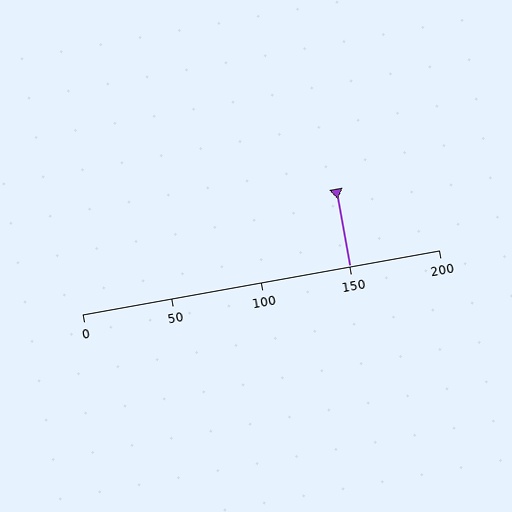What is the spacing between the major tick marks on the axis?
The major ticks are spaced 50 apart.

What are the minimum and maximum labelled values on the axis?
The axis runs from 0 to 200.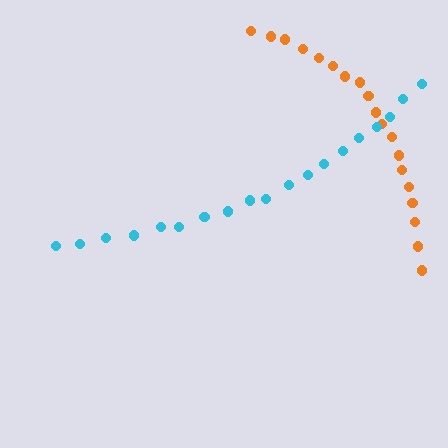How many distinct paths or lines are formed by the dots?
There are 2 distinct paths.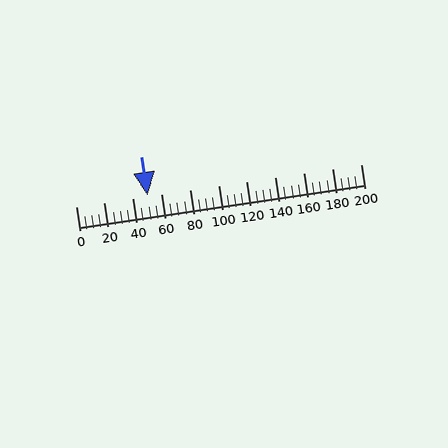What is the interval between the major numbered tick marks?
The major tick marks are spaced 20 units apart.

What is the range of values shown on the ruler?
The ruler shows values from 0 to 200.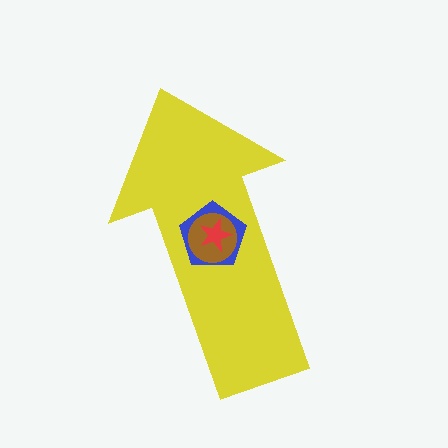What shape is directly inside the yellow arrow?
The blue pentagon.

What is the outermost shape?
The yellow arrow.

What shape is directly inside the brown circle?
The red star.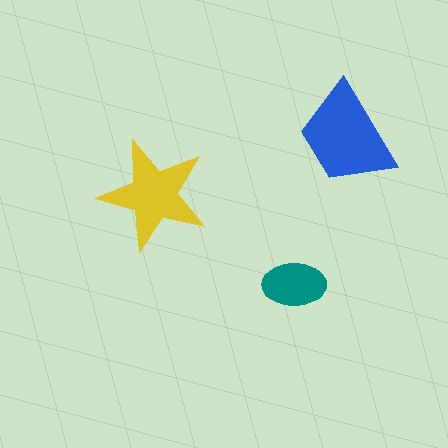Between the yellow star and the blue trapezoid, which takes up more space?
The blue trapezoid.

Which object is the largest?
The blue trapezoid.